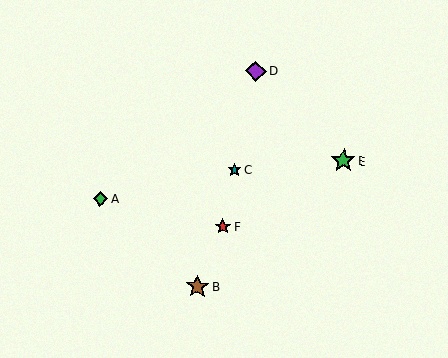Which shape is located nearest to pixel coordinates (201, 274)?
The brown star (labeled B) at (198, 287) is nearest to that location.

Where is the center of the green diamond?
The center of the green diamond is at (100, 198).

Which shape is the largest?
The green star (labeled E) is the largest.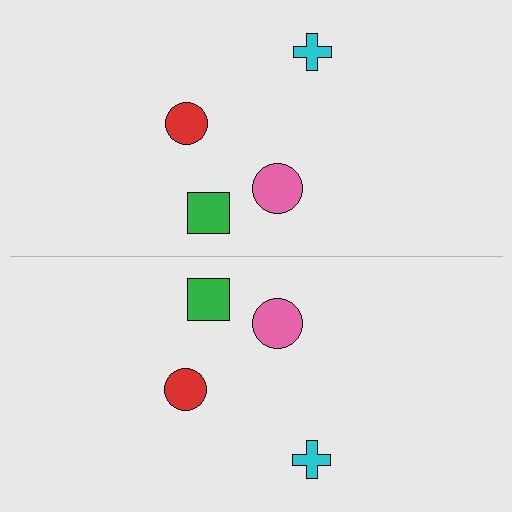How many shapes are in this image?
There are 8 shapes in this image.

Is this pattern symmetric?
Yes, this pattern has bilateral (reflection) symmetry.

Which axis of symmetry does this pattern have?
The pattern has a horizontal axis of symmetry running through the center of the image.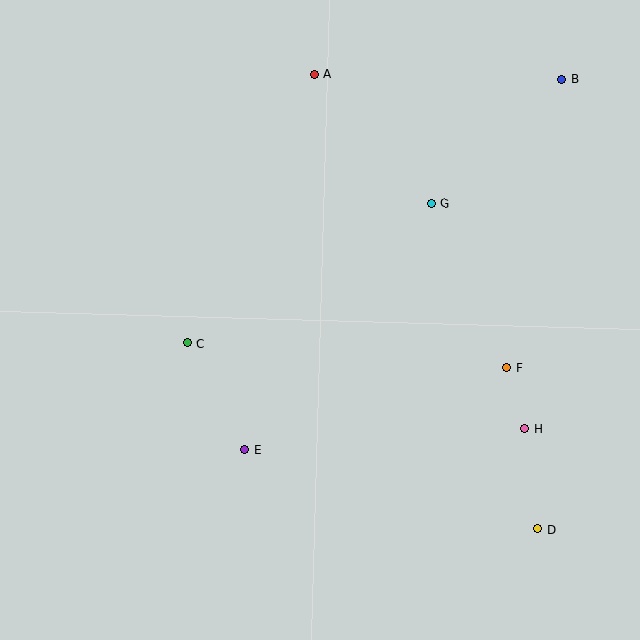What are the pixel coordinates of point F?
Point F is at (507, 368).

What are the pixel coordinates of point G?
Point G is at (431, 203).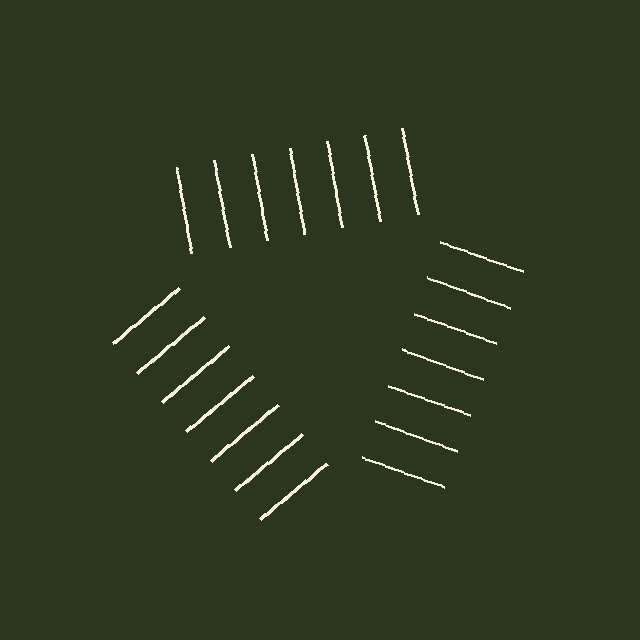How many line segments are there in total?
21 — 7 along each of the 3 edges.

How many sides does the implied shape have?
3 sides — the line-ends trace a triangle.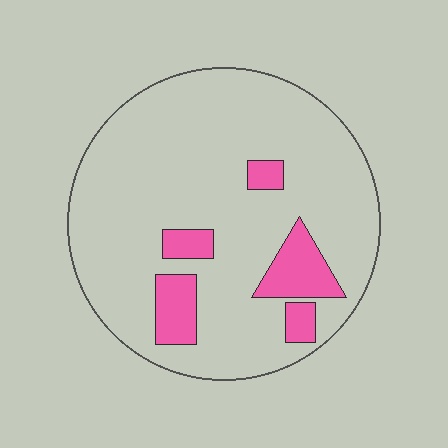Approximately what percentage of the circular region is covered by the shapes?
Approximately 15%.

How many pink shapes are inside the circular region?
5.